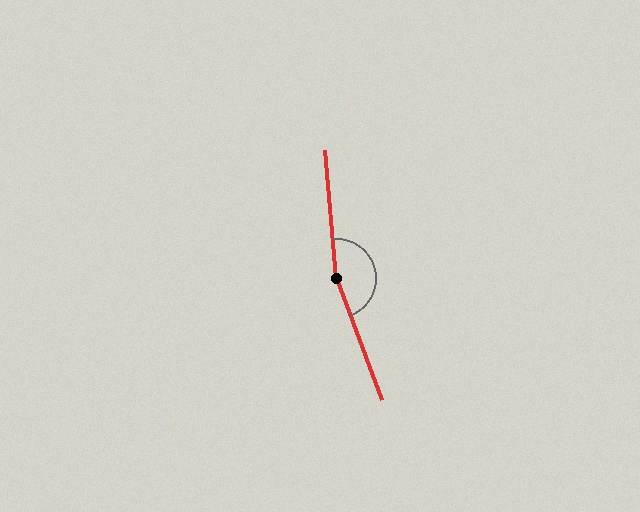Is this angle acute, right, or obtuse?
It is obtuse.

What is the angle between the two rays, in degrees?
Approximately 164 degrees.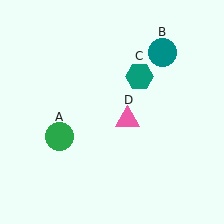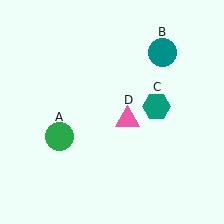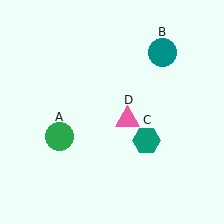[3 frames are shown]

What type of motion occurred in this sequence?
The teal hexagon (object C) rotated clockwise around the center of the scene.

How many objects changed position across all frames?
1 object changed position: teal hexagon (object C).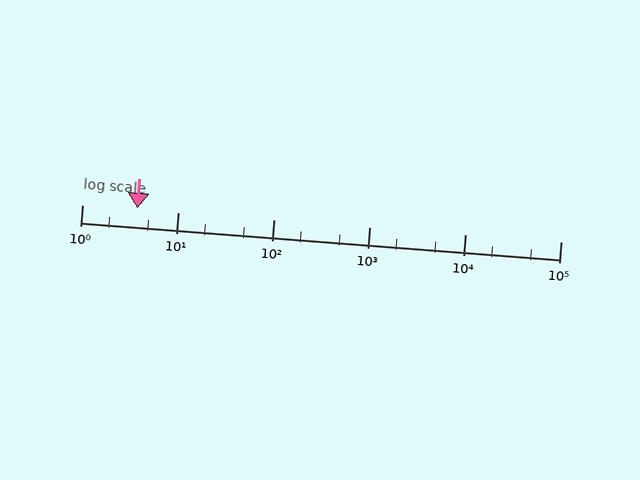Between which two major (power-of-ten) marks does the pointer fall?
The pointer is between 1 and 10.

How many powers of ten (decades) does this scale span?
The scale spans 5 decades, from 1 to 100000.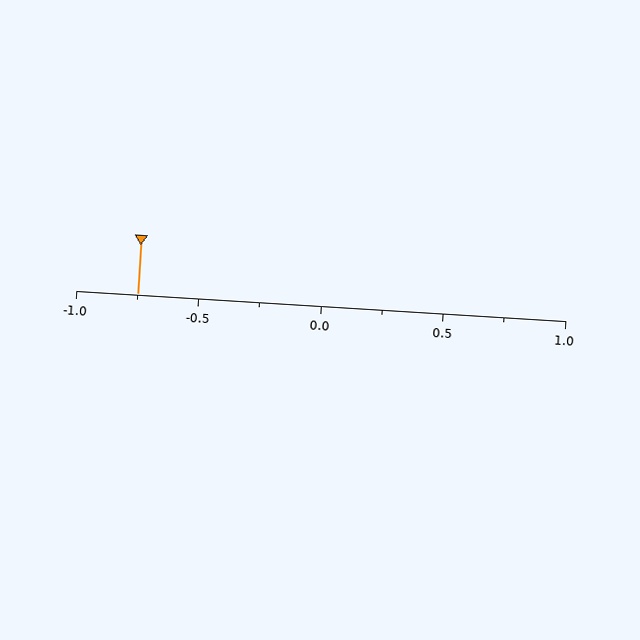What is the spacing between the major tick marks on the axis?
The major ticks are spaced 0.5 apart.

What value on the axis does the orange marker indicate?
The marker indicates approximately -0.75.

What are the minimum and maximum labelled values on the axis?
The axis runs from -1.0 to 1.0.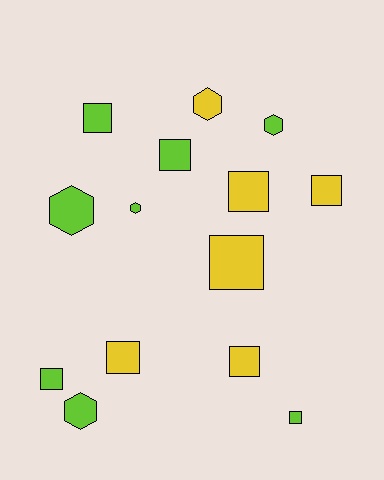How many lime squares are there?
There are 4 lime squares.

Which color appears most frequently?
Lime, with 8 objects.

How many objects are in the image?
There are 14 objects.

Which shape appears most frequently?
Square, with 9 objects.